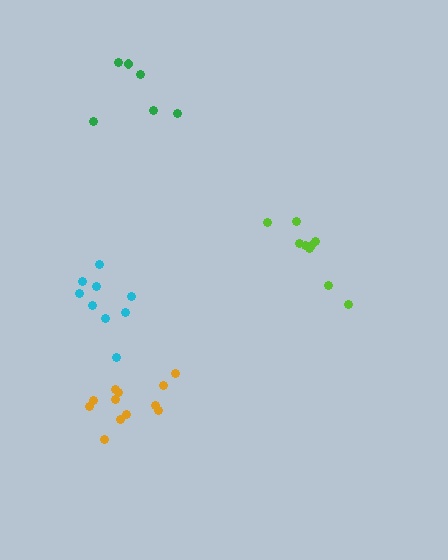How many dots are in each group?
Group 1: 6 dots, Group 2: 9 dots, Group 3: 12 dots, Group 4: 9 dots (36 total).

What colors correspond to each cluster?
The clusters are colored: green, cyan, orange, lime.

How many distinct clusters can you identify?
There are 4 distinct clusters.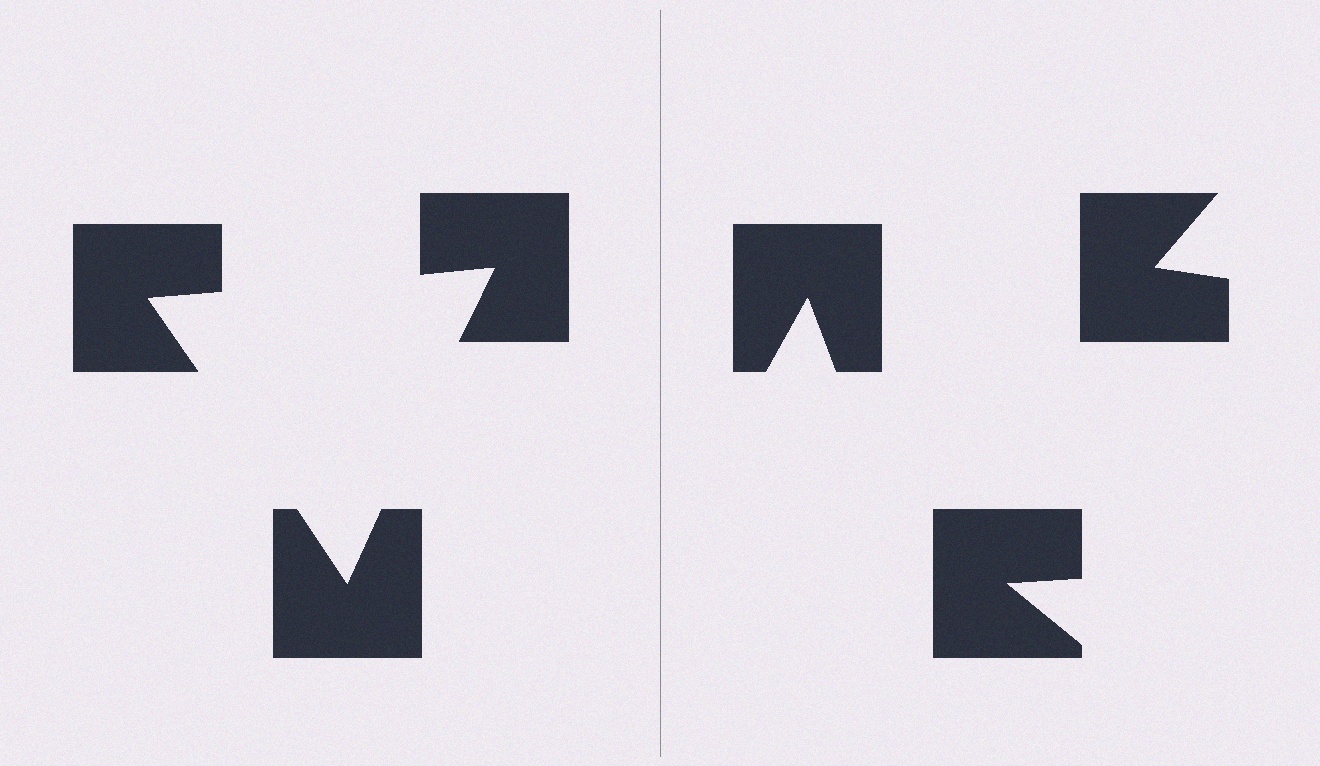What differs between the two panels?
The notched squares are positioned identically on both sides; only the wedge orientations differ. On the left they align to a triangle; on the right they are misaligned.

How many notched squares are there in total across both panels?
6 — 3 on each side.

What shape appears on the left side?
An illusory triangle.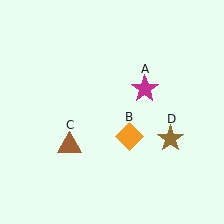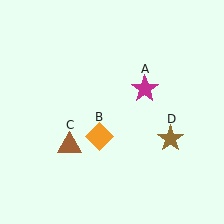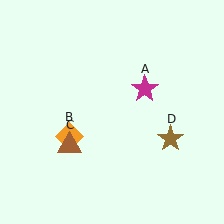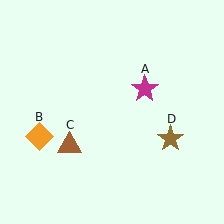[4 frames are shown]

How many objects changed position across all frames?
1 object changed position: orange diamond (object B).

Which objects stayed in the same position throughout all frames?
Magenta star (object A) and brown triangle (object C) and brown star (object D) remained stationary.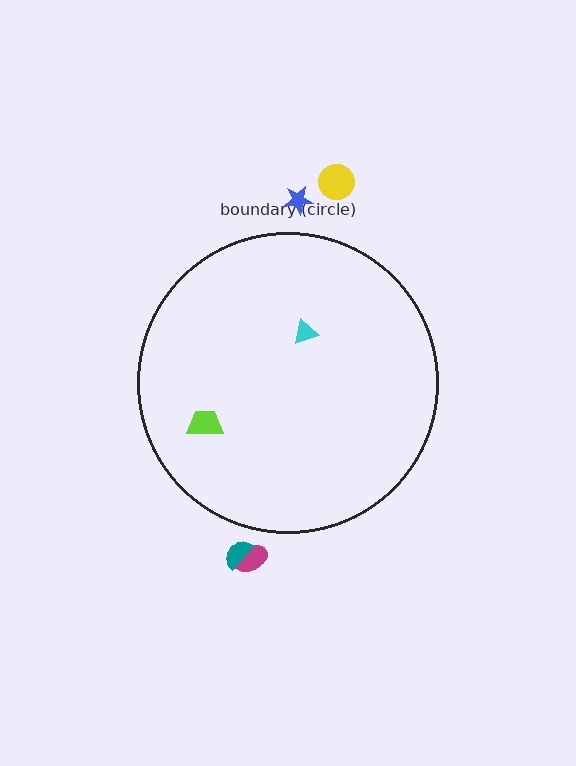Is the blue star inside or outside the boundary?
Outside.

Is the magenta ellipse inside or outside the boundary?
Outside.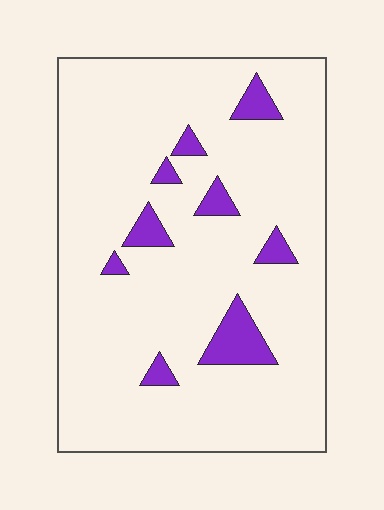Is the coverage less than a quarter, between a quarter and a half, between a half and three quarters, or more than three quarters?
Less than a quarter.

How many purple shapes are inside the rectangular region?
9.